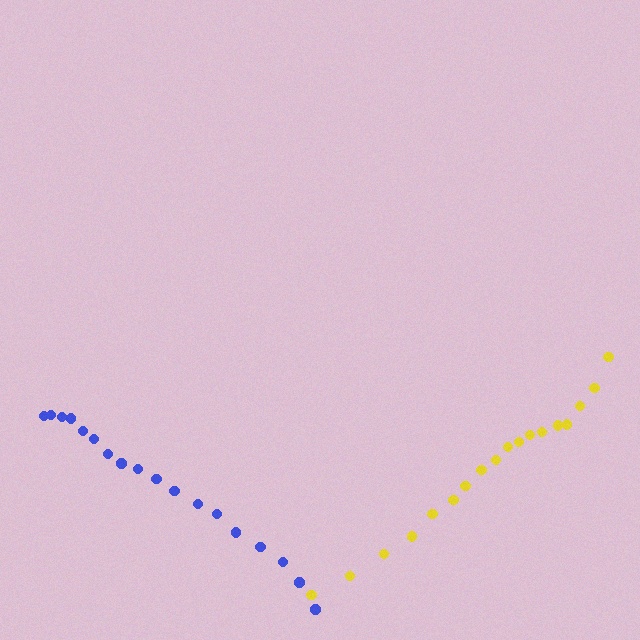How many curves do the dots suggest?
There are 2 distinct paths.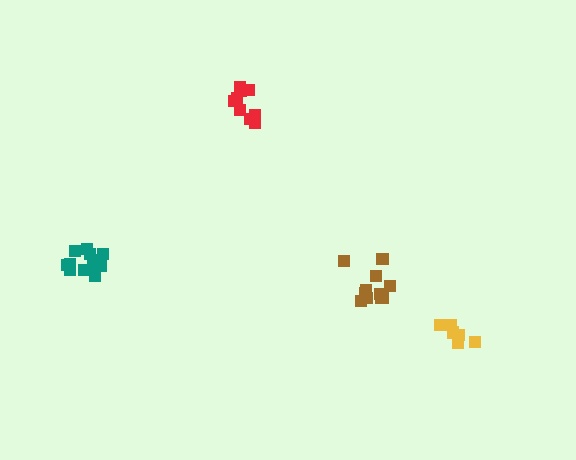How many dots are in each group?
Group 1: 11 dots, Group 2: 6 dots, Group 3: 9 dots, Group 4: 12 dots (38 total).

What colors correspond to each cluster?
The clusters are colored: brown, yellow, red, teal.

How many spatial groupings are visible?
There are 4 spatial groupings.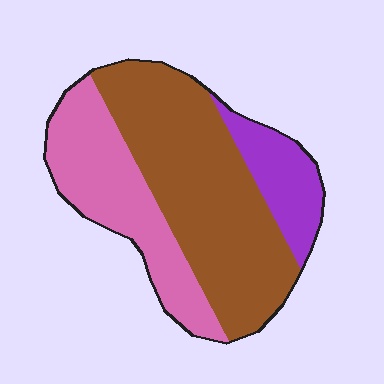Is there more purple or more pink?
Pink.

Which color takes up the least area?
Purple, at roughly 15%.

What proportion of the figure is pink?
Pink covers roughly 30% of the figure.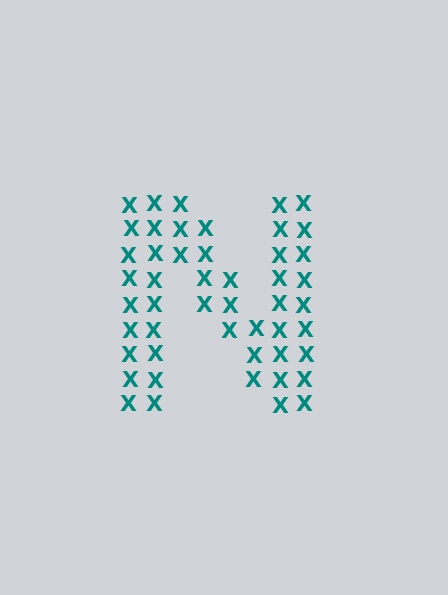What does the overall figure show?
The overall figure shows the letter N.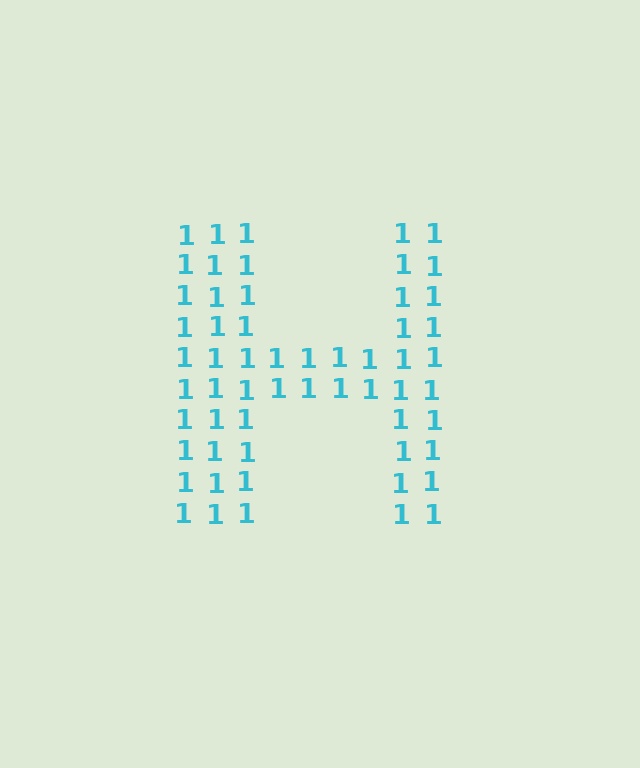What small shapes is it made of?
It is made of small digit 1's.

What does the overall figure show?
The overall figure shows the letter H.